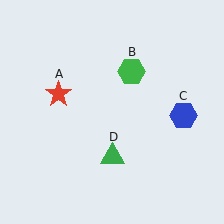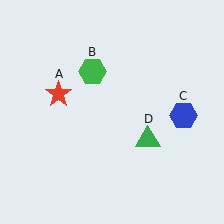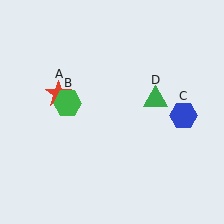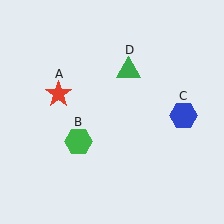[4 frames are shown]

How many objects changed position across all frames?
2 objects changed position: green hexagon (object B), green triangle (object D).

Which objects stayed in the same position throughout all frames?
Red star (object A) and blue hexagon (object C) remained stationary.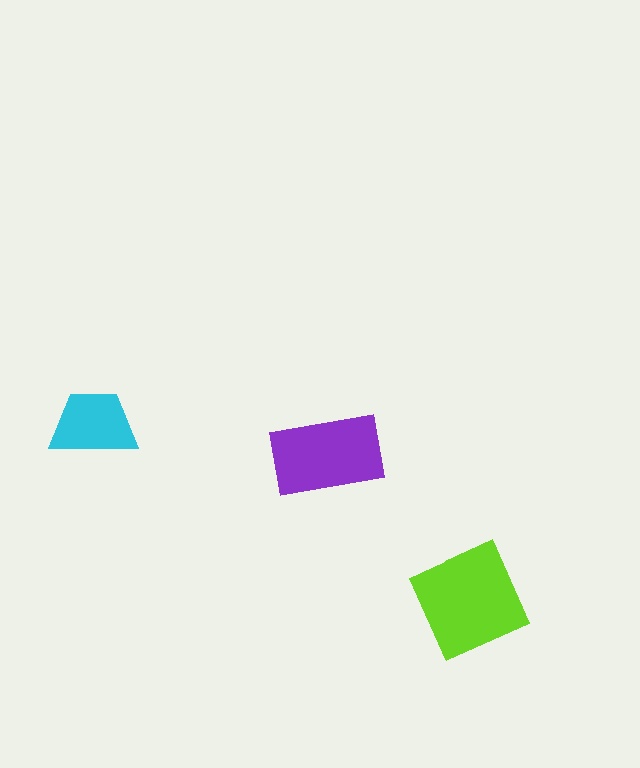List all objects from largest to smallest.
The lime square, the purple rectangle, the cyan trapezoid.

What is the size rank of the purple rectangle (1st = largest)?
2nd.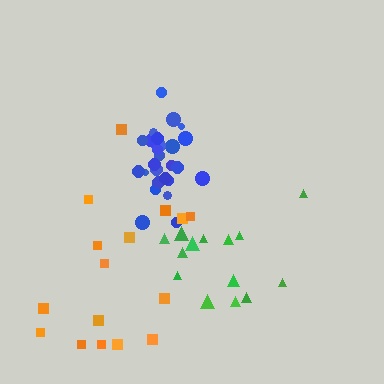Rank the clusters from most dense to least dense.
blue, green, orange.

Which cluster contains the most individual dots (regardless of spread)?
Blue (27).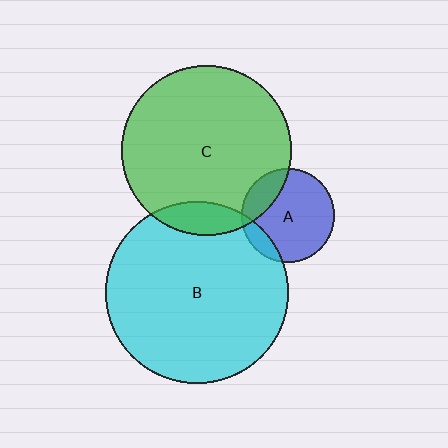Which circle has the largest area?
Circle B (cyan).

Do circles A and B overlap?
Yes.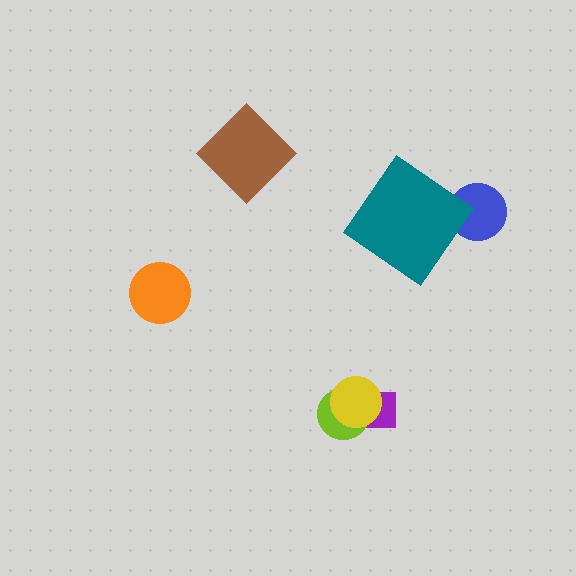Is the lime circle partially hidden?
Yes, it is partially covered by another shape.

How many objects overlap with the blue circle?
0 objects overlap with the blue circle.